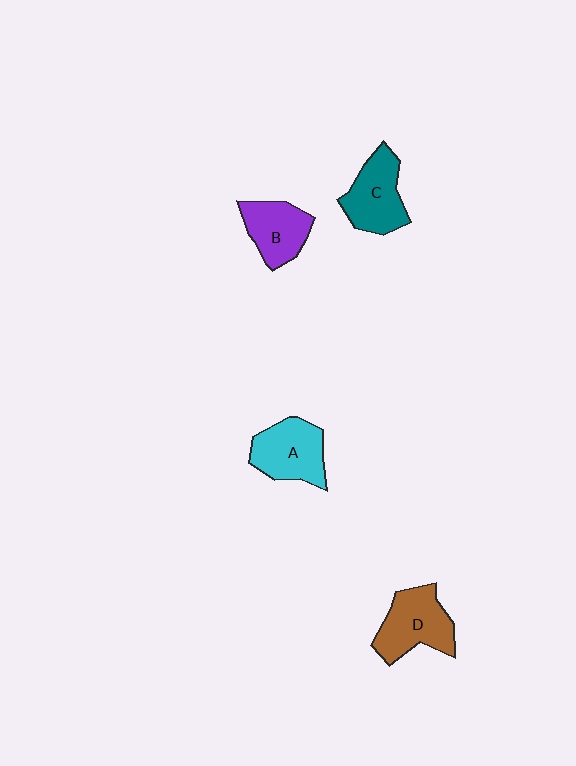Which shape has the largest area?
Shape D (brown).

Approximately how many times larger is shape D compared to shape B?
Approximately 1.2 times.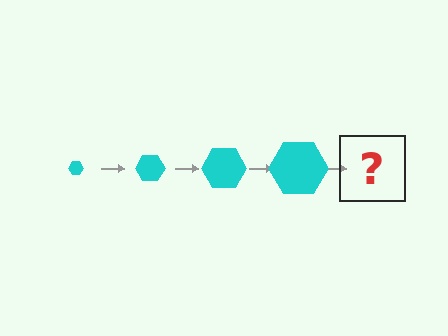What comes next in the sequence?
The next element should be a cyan hexagon, larger than the previous one.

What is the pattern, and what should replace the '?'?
The pattern is that the hexagon gets progressively larger each step. The '?' should be a cyan hexagon, larger than the previous one.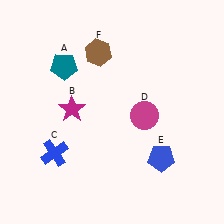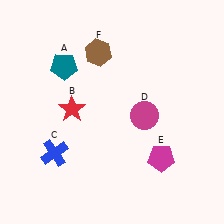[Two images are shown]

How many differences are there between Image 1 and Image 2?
There are 2 differences between the two images.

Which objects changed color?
B changed from magenta to red. E changed from blue to magenta.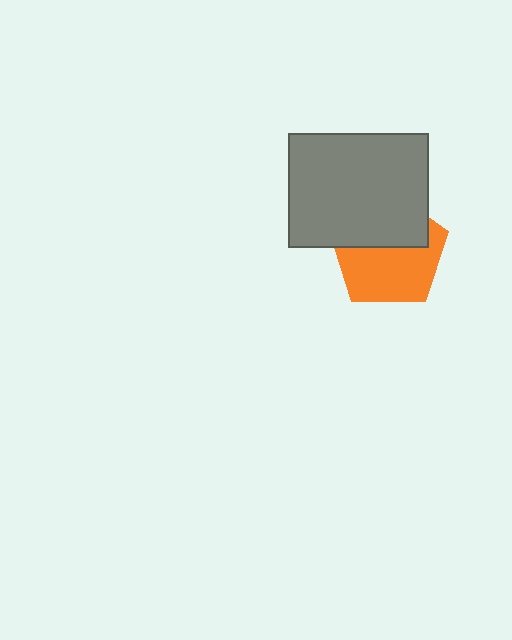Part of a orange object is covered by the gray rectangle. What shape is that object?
It is a pentagon.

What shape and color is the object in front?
The object in front is a gray rectangle.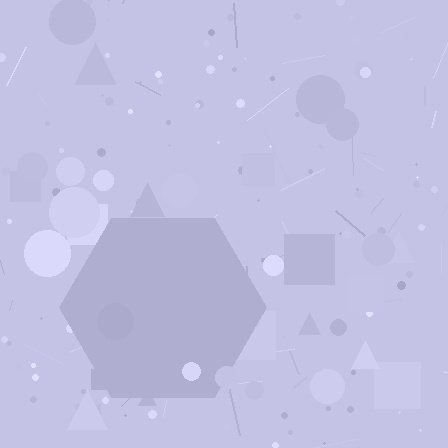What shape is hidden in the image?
A hexagon is hidden in the image.